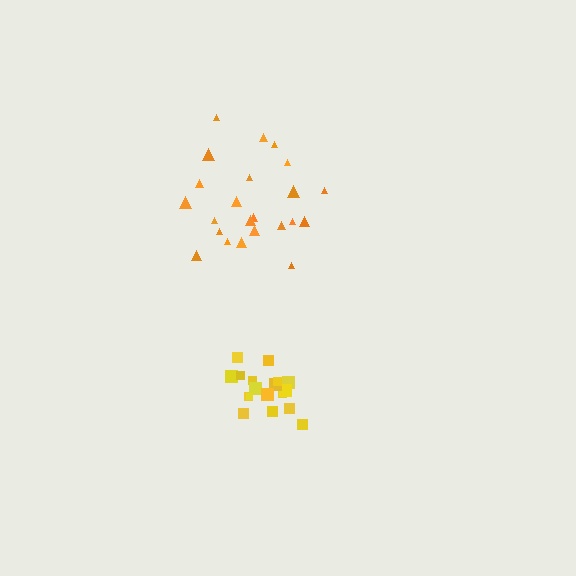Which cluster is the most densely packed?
Yellow.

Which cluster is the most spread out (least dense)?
Orange.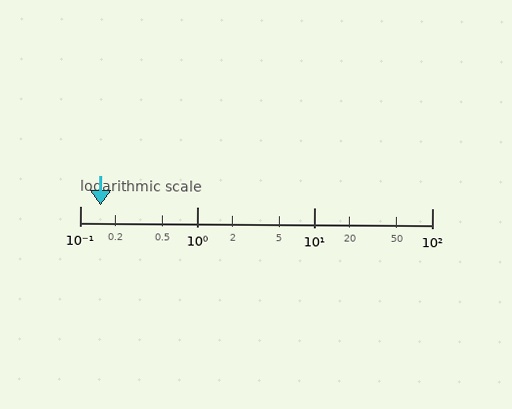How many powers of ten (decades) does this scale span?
The scale spans 3 decades, from 0.1 to 100.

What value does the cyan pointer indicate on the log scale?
The pointer indicates approximately 0.15.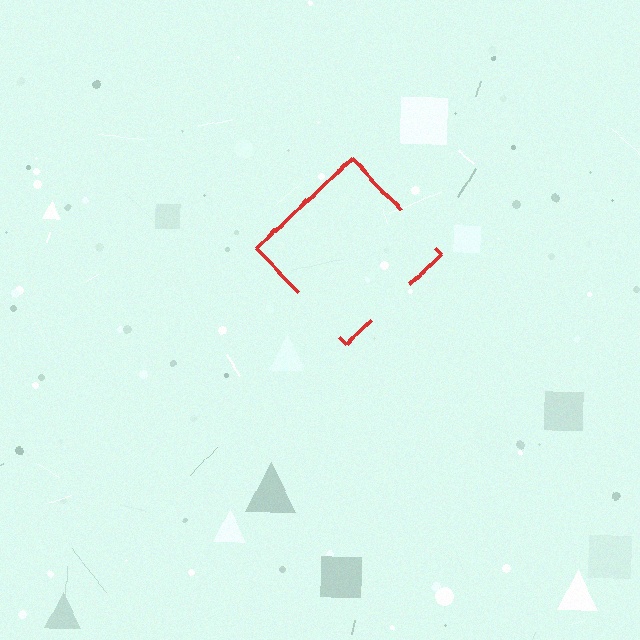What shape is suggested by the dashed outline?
The dashed outline suggests a diamond.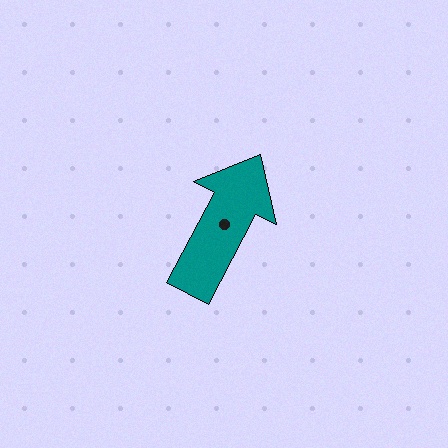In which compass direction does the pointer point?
Northeast.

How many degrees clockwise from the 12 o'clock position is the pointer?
Approximately 28 degrees.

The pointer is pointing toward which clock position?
Roughly 1 o'clock.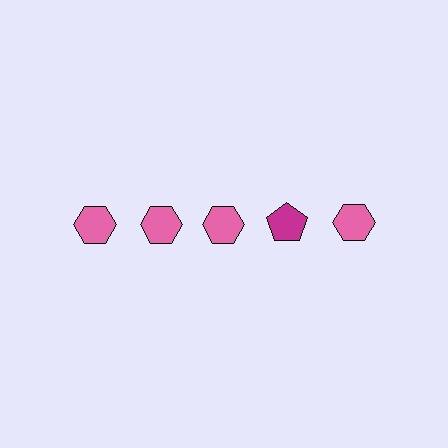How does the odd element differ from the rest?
It differs in both color (magenta instead of pink) and shape (pentagon instead of hexagon).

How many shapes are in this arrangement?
There are 5 shapes arranged in a grid pattern.